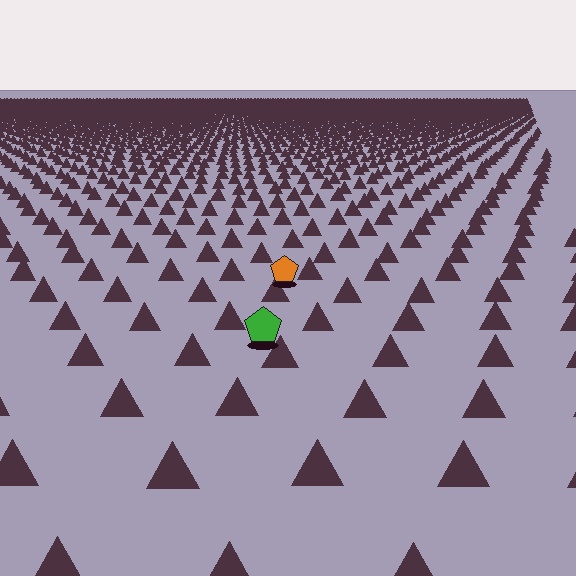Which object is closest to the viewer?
The green pentagon is closest. The texture marks near it are larger and more spread out.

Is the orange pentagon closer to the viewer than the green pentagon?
No. The green pentagon is closer — you can tell from the texture gradient: the ground texture is coarser near it.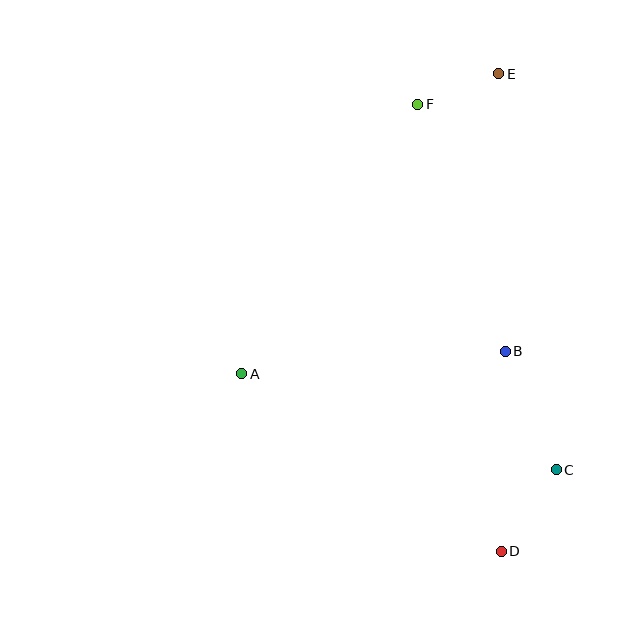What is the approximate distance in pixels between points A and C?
The distance between A and C is approximately 329 pixels.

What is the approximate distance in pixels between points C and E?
The distance between C and E is approximately 400 pixels.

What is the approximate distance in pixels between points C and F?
The distance between C and F is approximately 391 pixels.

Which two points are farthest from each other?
Points D and E are farthest from each other.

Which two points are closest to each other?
Points E and F are closest to each other.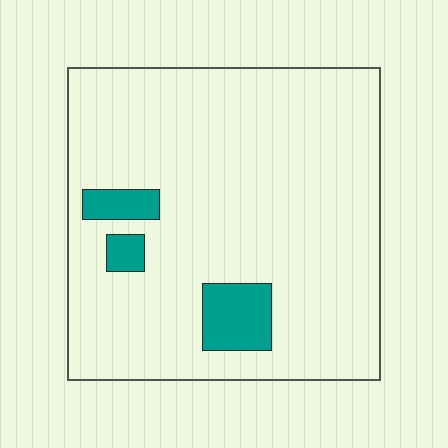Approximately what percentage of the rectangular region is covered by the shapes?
Approximately 10%.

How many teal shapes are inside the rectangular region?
3.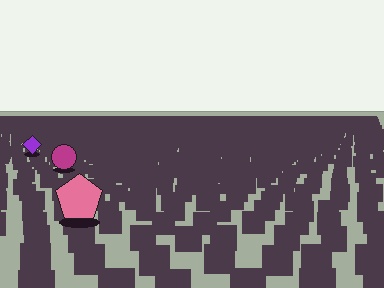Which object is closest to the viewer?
The pink pentagon is closest. The texture marks near it are larger and more spread out.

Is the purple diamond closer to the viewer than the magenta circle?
No. The magenta circle is closer — you can tell from the texture gradient: the ground texture is coarser near it.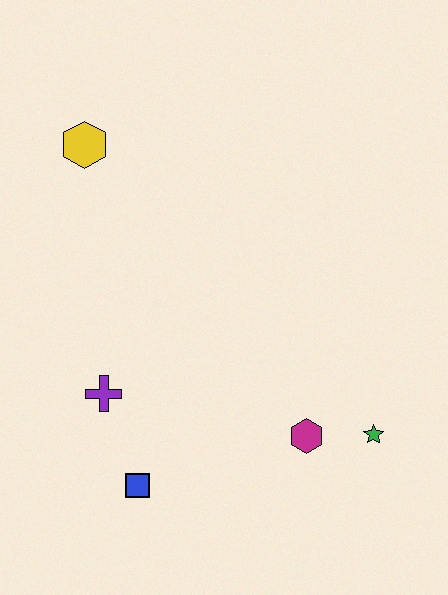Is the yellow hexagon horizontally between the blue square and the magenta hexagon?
No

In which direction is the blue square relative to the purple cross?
The blue square is below the purple cross.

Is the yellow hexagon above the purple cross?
Yes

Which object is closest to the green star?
The magenta hexagon is closest to the green star.